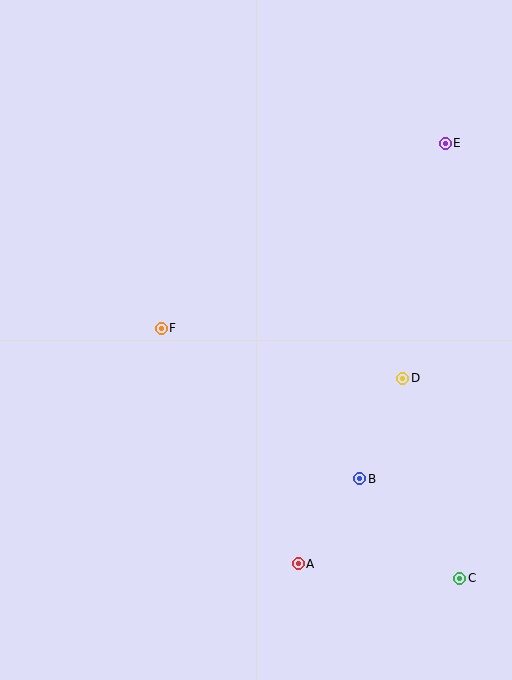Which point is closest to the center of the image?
Point F at (161, 328) is closest to the center.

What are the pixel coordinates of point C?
Point C is at (460, 578).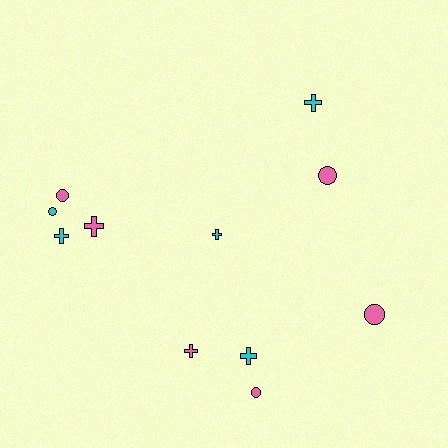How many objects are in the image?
There are 11 objects.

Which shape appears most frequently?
Cross, with 6 objects.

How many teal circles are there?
There are no teal circles.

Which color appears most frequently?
Pink, with 6 objects.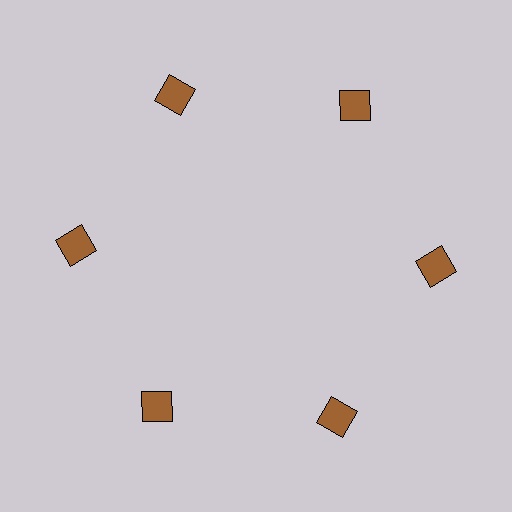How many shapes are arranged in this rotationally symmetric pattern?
There are 6 shapes, arranged in 6 groups of 1.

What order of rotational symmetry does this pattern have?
This pattern has 6-fold rotational symmetry.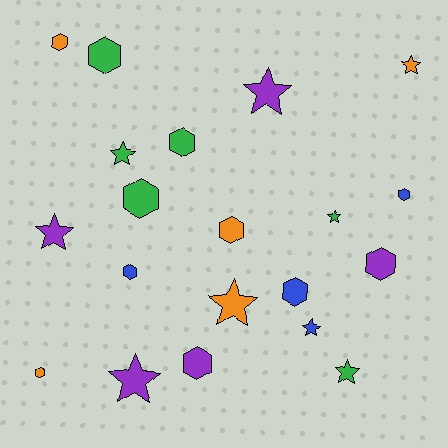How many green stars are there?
There are 3 green stars.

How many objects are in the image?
There are 20 objects.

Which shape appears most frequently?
Hexagon, with 11 objects.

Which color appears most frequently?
Green, with 6 objects.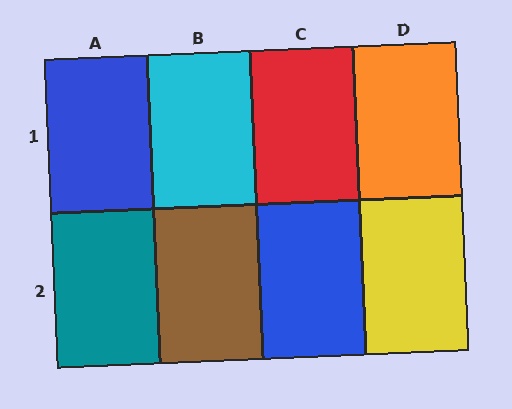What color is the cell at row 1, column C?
Red.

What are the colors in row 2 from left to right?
Teal, brown, blue, yellow.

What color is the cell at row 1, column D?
Orange.